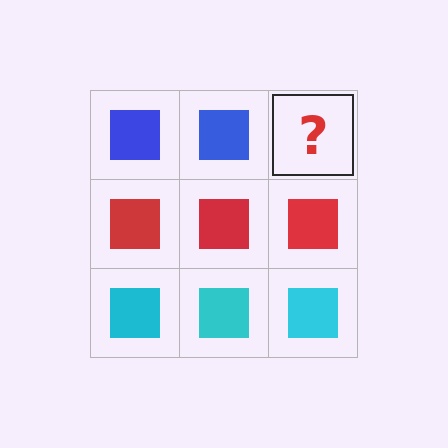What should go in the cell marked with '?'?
The missing cell should contain a blue square.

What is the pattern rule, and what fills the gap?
The rule is that each row has a consistent color. The gap should be filled with a blue square.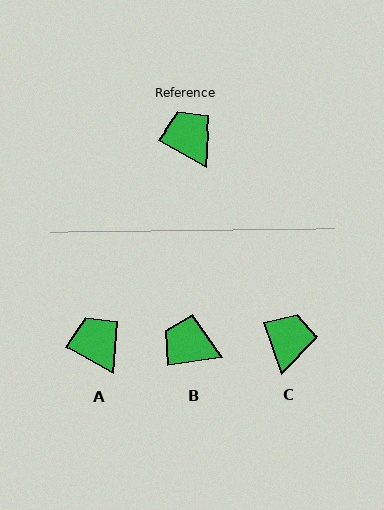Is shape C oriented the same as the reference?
No, it is off by about 41 degrees.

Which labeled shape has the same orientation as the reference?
A.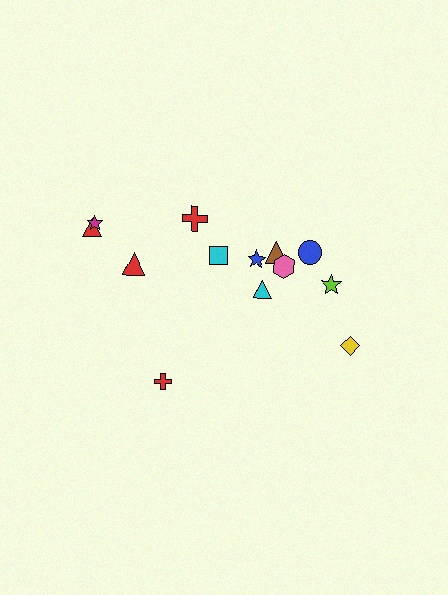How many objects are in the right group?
There are 8 objects.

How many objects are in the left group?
There are 5 objects.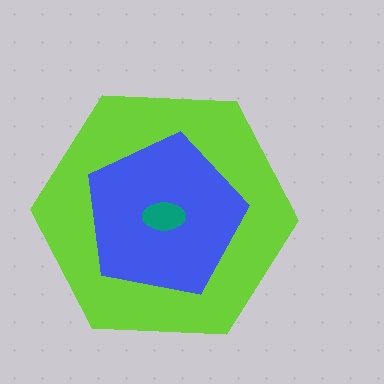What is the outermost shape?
The lime hexagon.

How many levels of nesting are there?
3.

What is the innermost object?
The teal ellipse.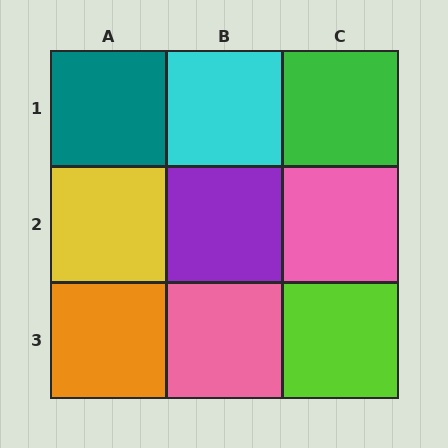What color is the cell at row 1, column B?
Cyan.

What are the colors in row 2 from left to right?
Yellow, purple, pink.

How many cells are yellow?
1 cell is yellow.